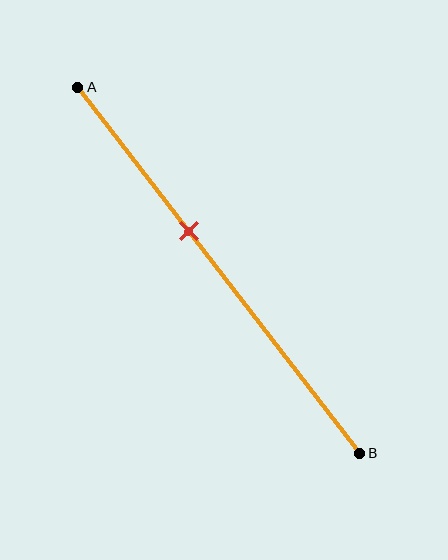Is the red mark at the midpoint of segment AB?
No, the mark is at about 40% from A, not at the 50% midpoint.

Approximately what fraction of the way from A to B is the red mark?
The red mark is approximately 40% of the way from A to B.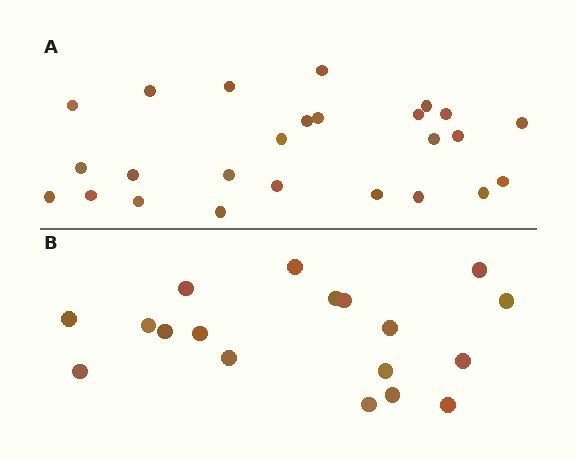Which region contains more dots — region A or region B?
Region A (the top region) has more dots.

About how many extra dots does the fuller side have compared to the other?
Region A has roughly 8 or so more dots than region B.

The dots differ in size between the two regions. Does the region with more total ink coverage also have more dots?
No. Region B has more total ink coverage because its dots are larger, but region A actually contains more individual dots. Total area can be misleading — the number of items is what matters here.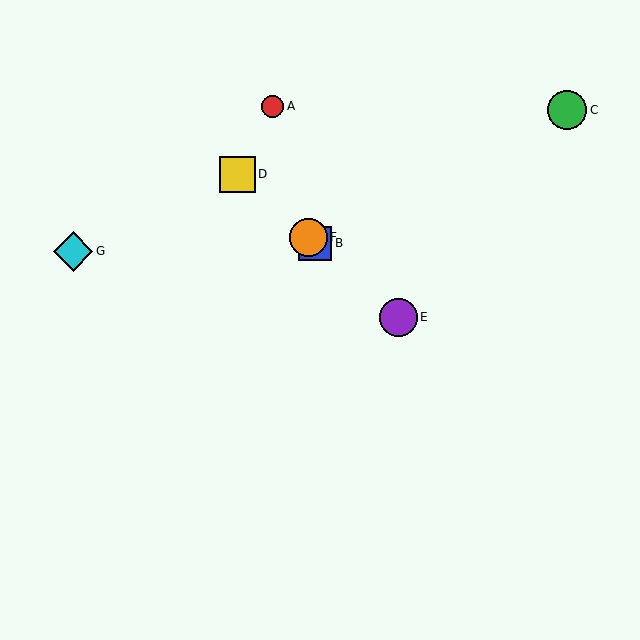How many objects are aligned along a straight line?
4 objects (B, D, E, F) are aligned along a straight line.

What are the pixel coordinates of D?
Object D is at (237, 174).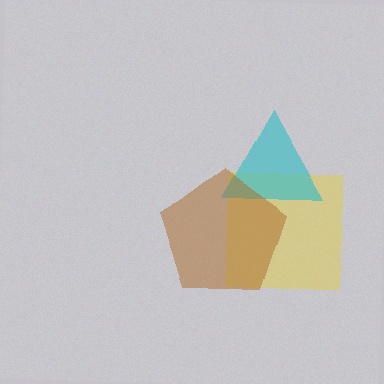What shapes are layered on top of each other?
The layered shapes are: a yellow square, a cyan triangle, a brown pentagon.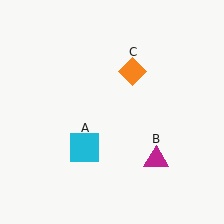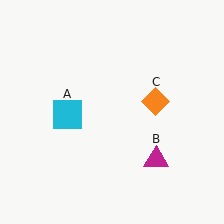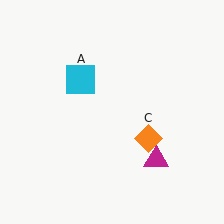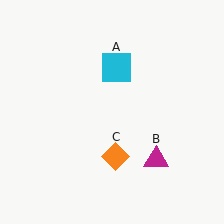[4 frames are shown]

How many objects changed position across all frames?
2 objects changed position: cyan square (object A), orange diamond (object C).